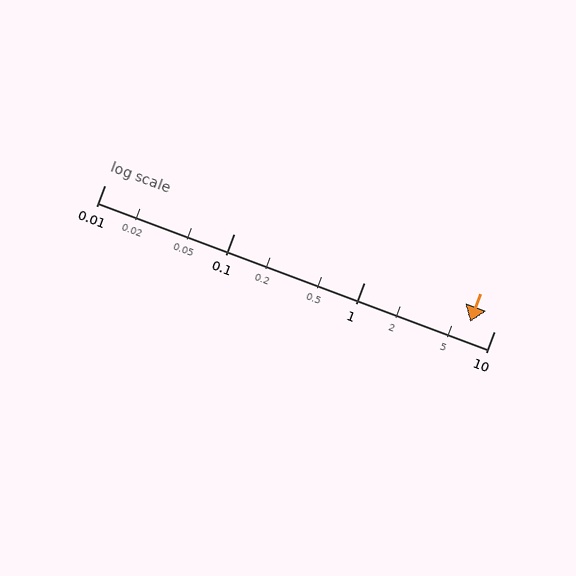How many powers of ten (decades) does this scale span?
The scale spans 3 decades, from 0.01 to 10.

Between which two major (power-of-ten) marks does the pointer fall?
The pointer is between 1 and 10.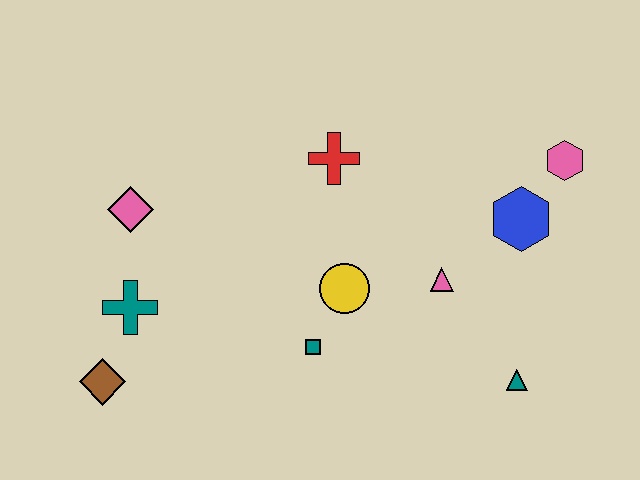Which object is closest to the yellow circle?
The teal square is closest to the yellow circle.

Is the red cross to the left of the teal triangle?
Yes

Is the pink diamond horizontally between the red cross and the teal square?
No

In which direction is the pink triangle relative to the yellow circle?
The pink triangle is to the right of the yellow circle.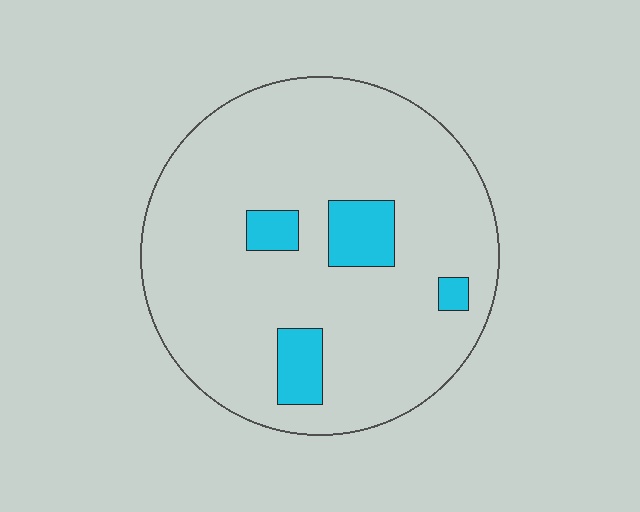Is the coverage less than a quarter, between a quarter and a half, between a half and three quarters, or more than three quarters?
Less than a quarter.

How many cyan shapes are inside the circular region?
4.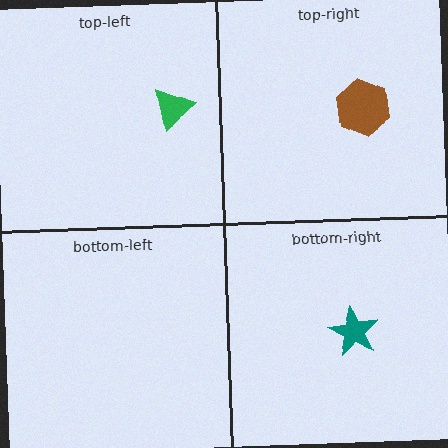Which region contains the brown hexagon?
The top-right region.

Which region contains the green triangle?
The top-left region.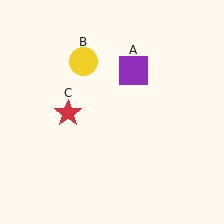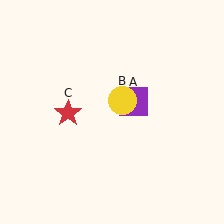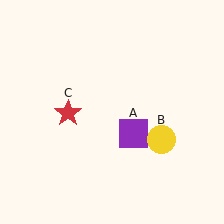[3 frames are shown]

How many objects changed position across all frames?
2 objects changed position: purple square (object A), yellow circle (object B).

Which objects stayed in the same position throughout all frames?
Red star (object C) remained stationary.